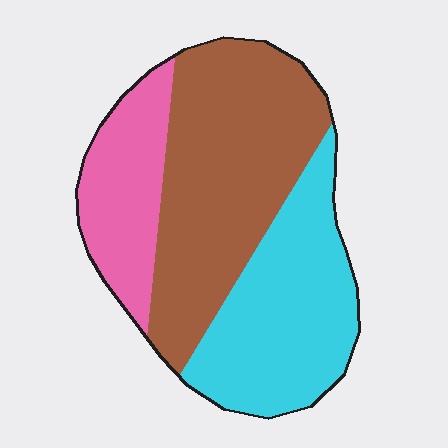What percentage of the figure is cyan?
Cyan takes up about one third (1/3) of the figure.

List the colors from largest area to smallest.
From largest to smallest: brown, cyan, pink.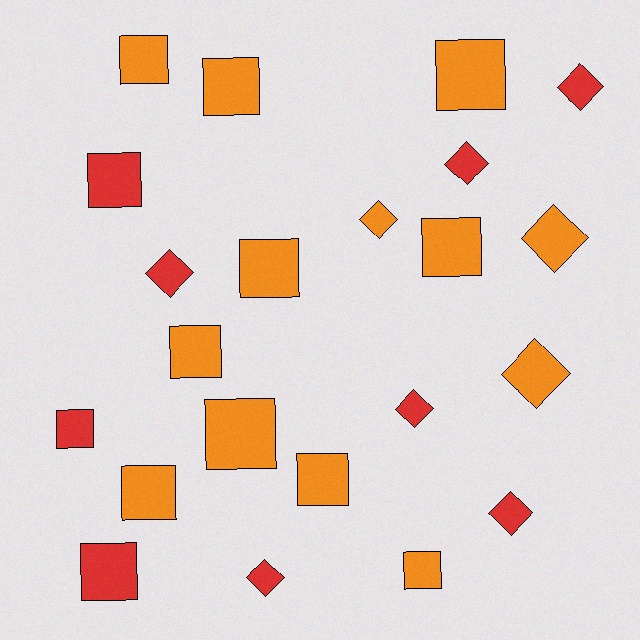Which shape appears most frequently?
Square, with 13 objects.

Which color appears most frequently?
Orange, with 13 objects.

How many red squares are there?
There are 3 red squares.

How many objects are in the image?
There are 22 objects.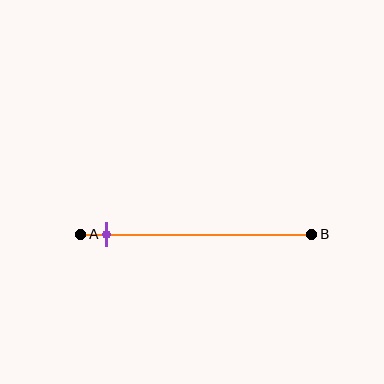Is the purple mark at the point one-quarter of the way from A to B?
No, the mark is at about 10% from A, not at the 25% one-quarter point.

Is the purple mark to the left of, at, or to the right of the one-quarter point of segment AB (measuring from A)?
The purple mark is to the left of the one-quarter point of segment AB.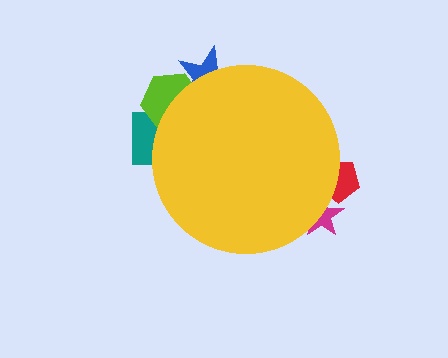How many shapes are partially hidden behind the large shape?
5 shapes are partially hidden.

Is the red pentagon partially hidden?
Yes, the red pentagon is partially hidden behind the yellow circle.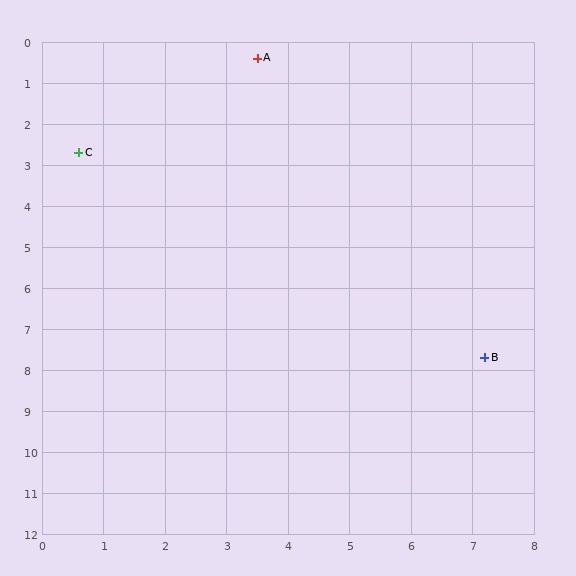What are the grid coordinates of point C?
Point C is at approximately (0.6, 2.7).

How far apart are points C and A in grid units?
Points C and A are about 3.7 grid units apart.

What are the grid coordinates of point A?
Point A is at approximately (3.5, 0.4).